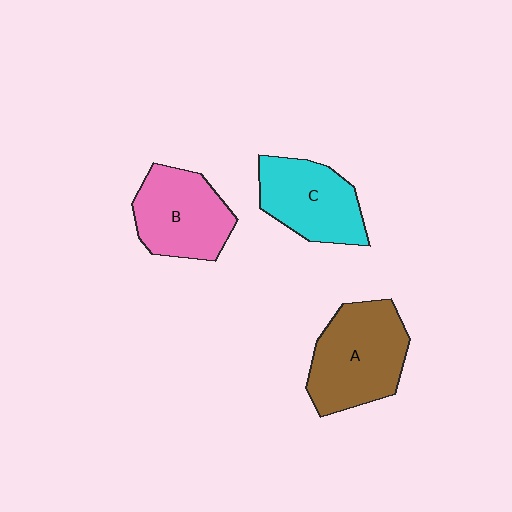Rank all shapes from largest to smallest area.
From largest to smallest: A (brown), B (pink), C (cyan).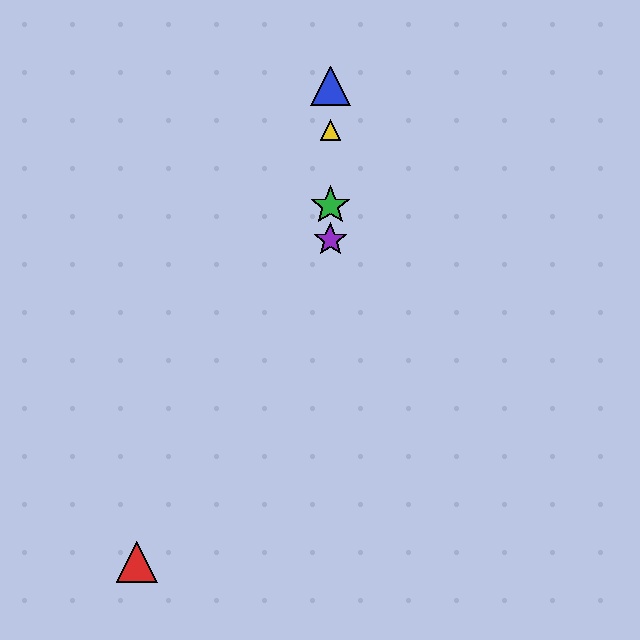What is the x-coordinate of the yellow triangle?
The yellow triangle is at x≈330.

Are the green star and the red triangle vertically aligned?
No, the green star is at x≈330 and the red triangle is at x≈137.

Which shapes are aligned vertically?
The blue triangle, the green star, the yellow triangle, the purple star are aligned vertically.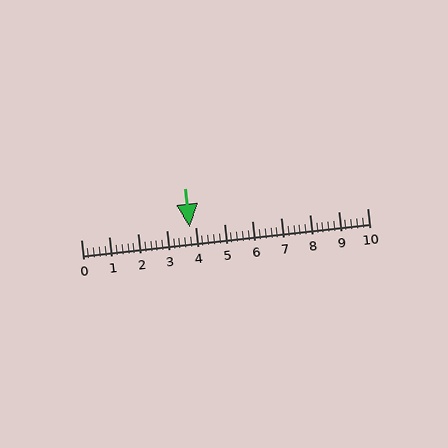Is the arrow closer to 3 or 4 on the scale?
The arrow is closer to 4.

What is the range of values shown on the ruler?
The ruler shows values from 0 to 10.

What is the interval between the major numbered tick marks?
The major tick marks are spaced 1 units apart.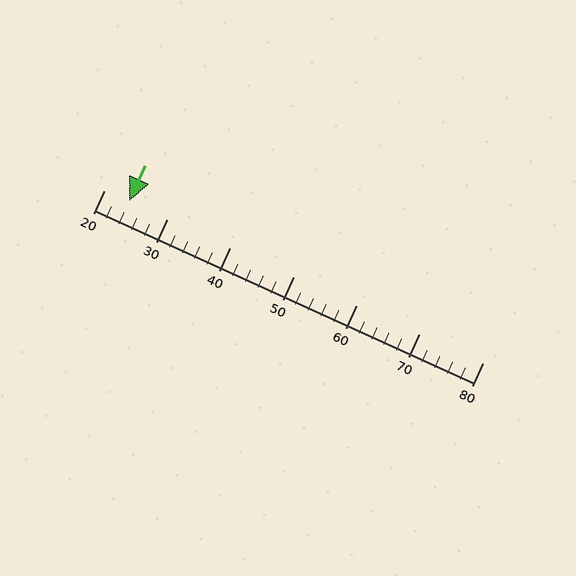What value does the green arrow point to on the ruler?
The green arrow points to approximately 24.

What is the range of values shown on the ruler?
The ruler shows values from 20 to 80.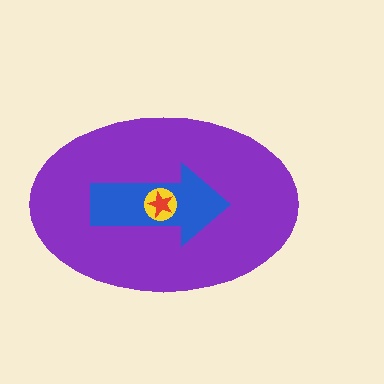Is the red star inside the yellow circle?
Yes.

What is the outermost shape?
The purple ellipse.